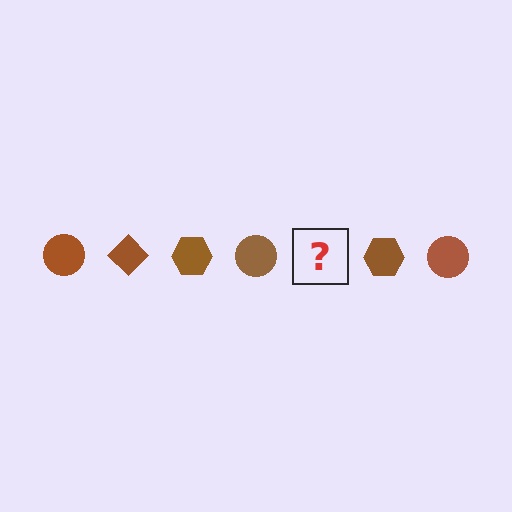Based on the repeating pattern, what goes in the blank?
The blank should be a brown diamond.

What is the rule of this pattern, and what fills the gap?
The rule is that the pattern cycles through circle, diamond, hexagon shapes in brown. The gap should be filled with a brown diamond.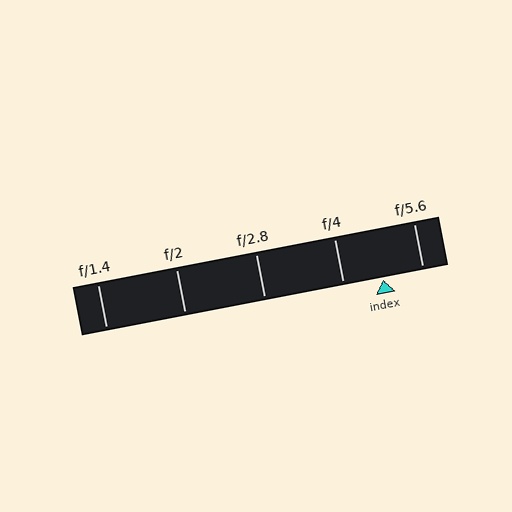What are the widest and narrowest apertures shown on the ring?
The widest aperture shown is f/1.4 and the narrowest is f/5.6.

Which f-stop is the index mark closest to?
The index mark is closest to f/4.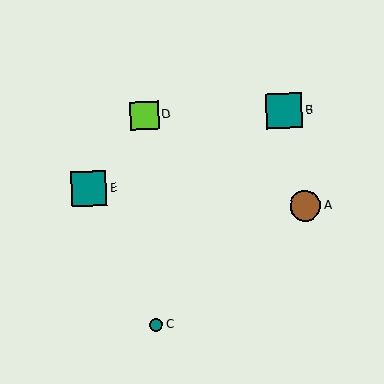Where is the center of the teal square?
The center of the teal square is at (284, 111).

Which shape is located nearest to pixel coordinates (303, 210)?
The brown circle (labeled A) at (305, 206) is nearest to that location.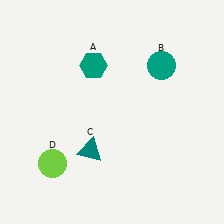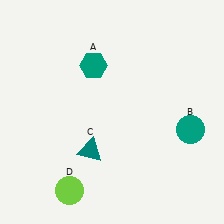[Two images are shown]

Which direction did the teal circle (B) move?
The teal circle (B) moved down.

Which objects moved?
The objects that moved are: the teal circle (B), the lime circle (D).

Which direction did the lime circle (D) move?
The lime circle (D) moved down.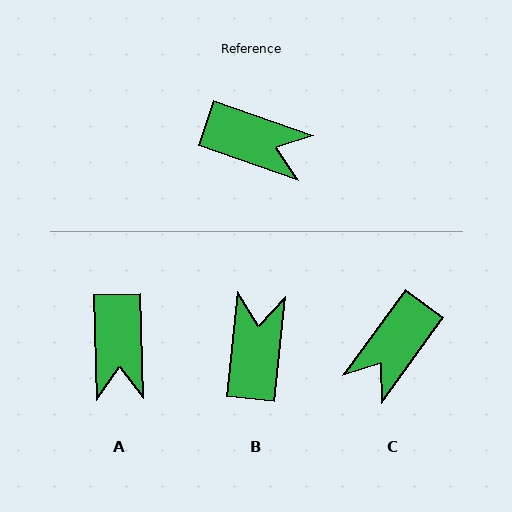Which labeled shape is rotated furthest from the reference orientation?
C, about 107 degrees away.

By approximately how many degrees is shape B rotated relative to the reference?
Approximately 103 degrees counter-clockwise.